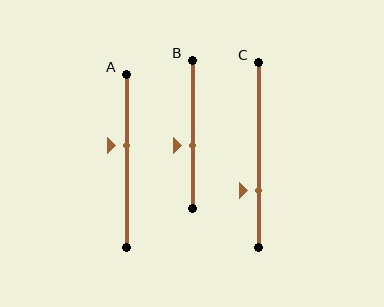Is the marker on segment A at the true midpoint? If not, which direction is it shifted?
No, the marker on segment A is shifted upward by about 9% of the segment length.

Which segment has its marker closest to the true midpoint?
Segment B has its marker closest to the true midpoint.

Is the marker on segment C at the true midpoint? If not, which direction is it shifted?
No, the marker on segment C is shifted downward by about 20% of the segment length.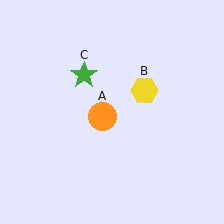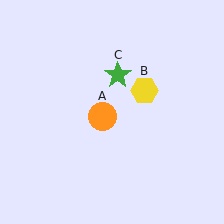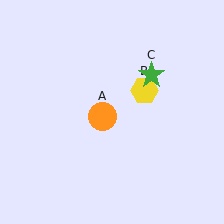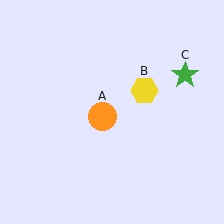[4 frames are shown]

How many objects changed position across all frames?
1 object changed position: green star (object C).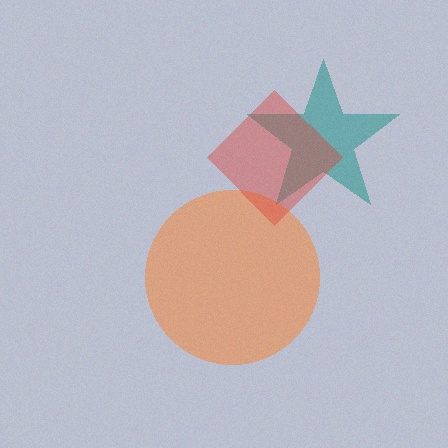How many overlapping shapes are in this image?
There are 3 overlapping shapes in the image.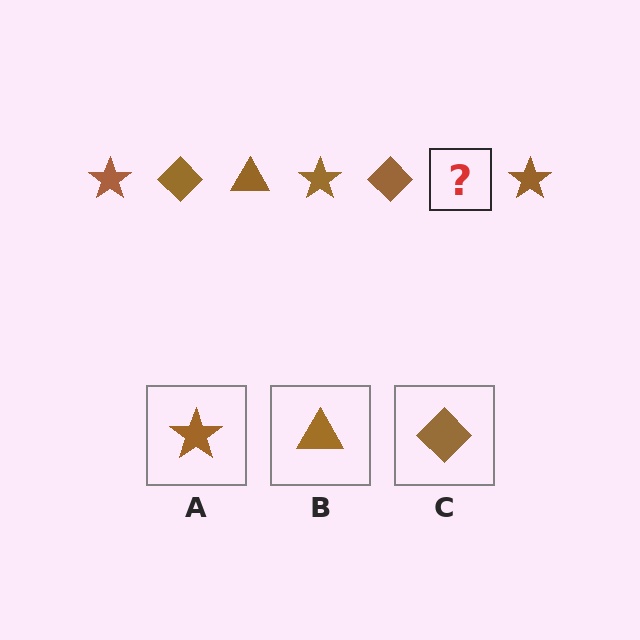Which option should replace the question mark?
Option B.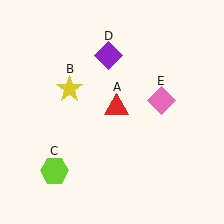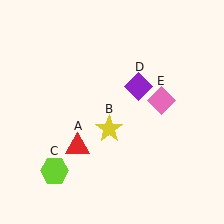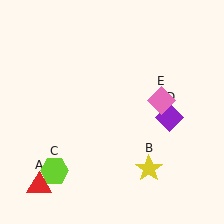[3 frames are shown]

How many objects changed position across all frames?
3 objects changed position: red triangle (object A), yellow star (object B), purple diamond (object D).